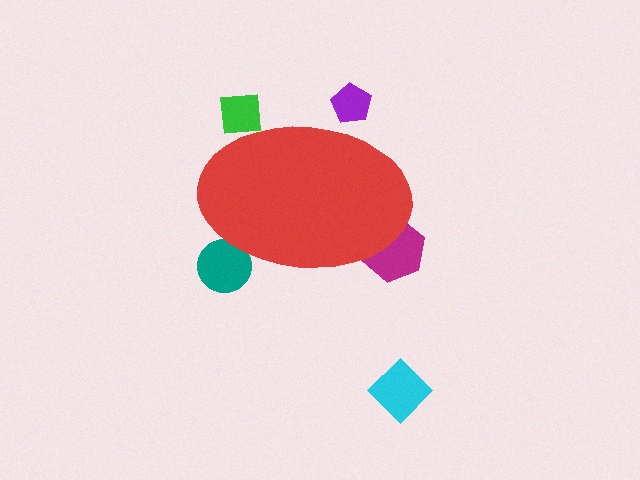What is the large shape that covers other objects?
A red ellipse.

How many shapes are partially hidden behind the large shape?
4 shapes are partially hidden.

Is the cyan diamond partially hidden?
No, the cyan diamond is fully visible.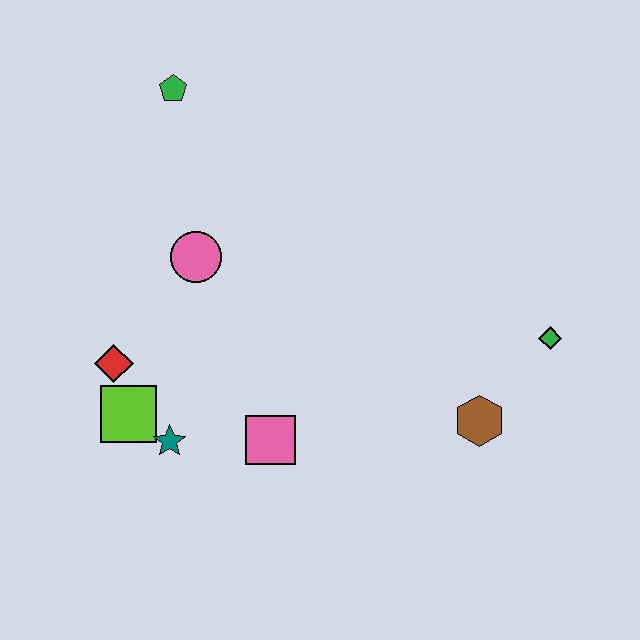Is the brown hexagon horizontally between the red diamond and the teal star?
No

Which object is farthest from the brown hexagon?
The green pentagon is farthest from the brown hexagon.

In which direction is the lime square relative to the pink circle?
The lime square is below the pink circle.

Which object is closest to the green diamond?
The brown hexagon is closest to the green diamond.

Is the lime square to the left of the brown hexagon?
Yes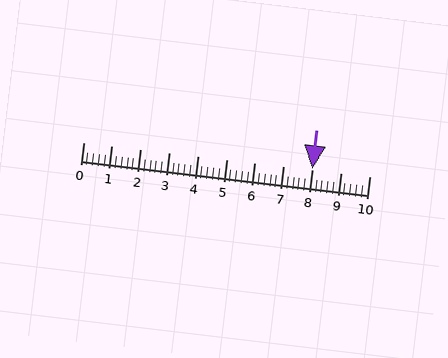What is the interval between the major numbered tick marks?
The major tick marks are spaced 1 units apart.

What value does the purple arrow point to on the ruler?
The purple arrow points to approximately 8.0.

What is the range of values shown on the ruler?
The ruler shows values from 0 to 10.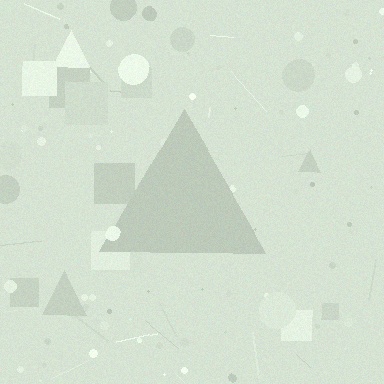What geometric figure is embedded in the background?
A triangle is embedded in the background.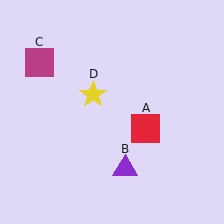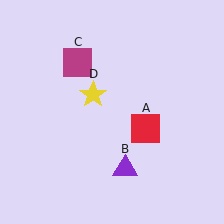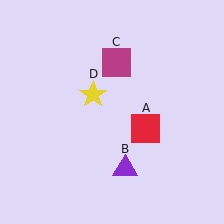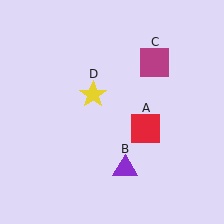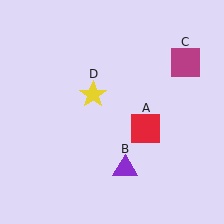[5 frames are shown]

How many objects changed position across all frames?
1 object changed position: magenta square (object C).